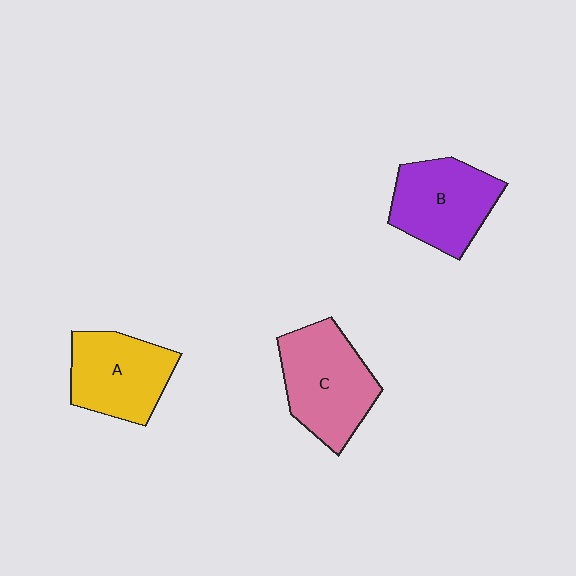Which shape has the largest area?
Shape C (pink).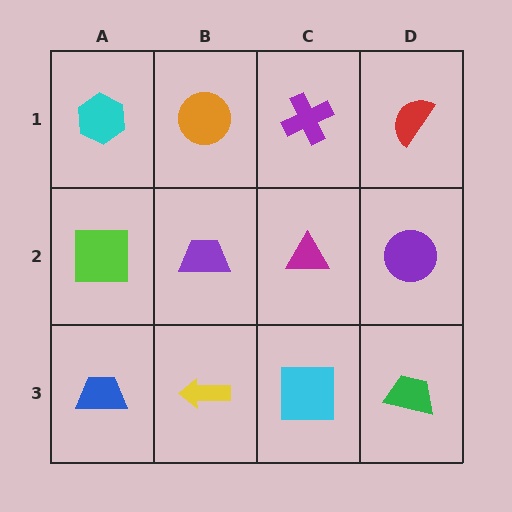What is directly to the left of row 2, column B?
A lime square.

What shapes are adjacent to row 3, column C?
A magenta triangle (row 2, column C), a yellow arrow (row 3, column B), a green trapezoid (row 3, column D).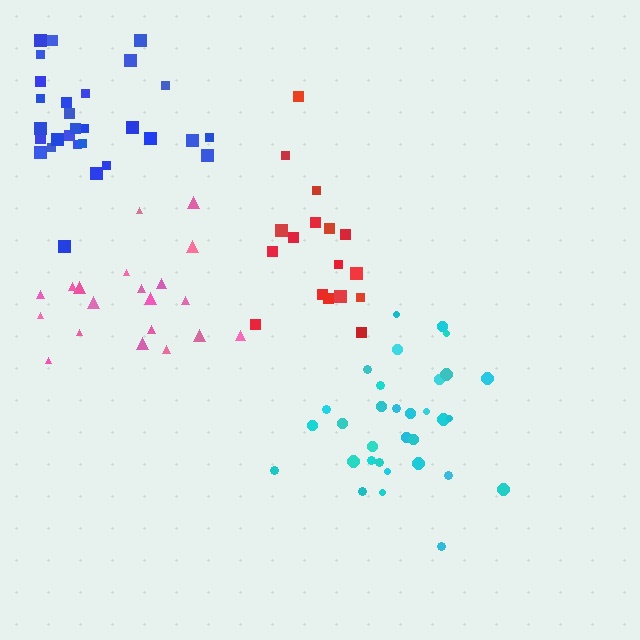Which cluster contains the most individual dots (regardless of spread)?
Cyan (32).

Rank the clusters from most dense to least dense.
blue, cyan, pink, red.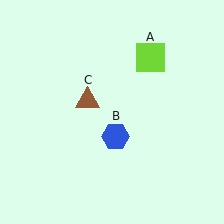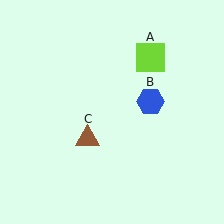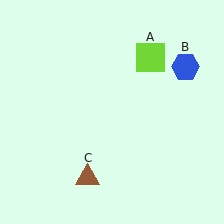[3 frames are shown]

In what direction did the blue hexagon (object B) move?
The blue hexagon (object B) moved up and to the right.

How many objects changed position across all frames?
2 objects changed position: blue hexagon (object B), brown triangle (object C).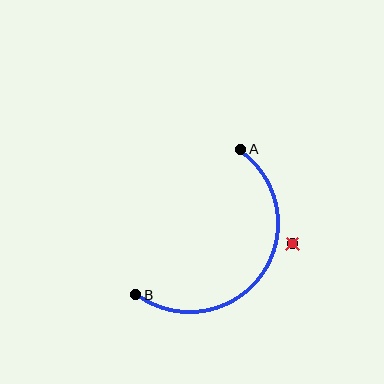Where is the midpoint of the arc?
The arc midpoint is the point on the curve farthest from the straight line joining A and B. It sits below and to the right of that line.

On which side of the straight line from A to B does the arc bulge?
The arc bulges below and to the right of the straight line connecting A and B.